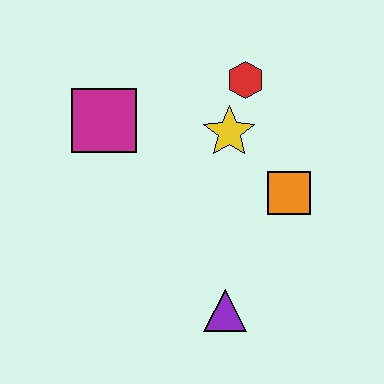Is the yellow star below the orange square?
No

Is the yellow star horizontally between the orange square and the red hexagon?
No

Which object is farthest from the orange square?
The magenta square is farthest from the orange square.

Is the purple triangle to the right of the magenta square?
Yes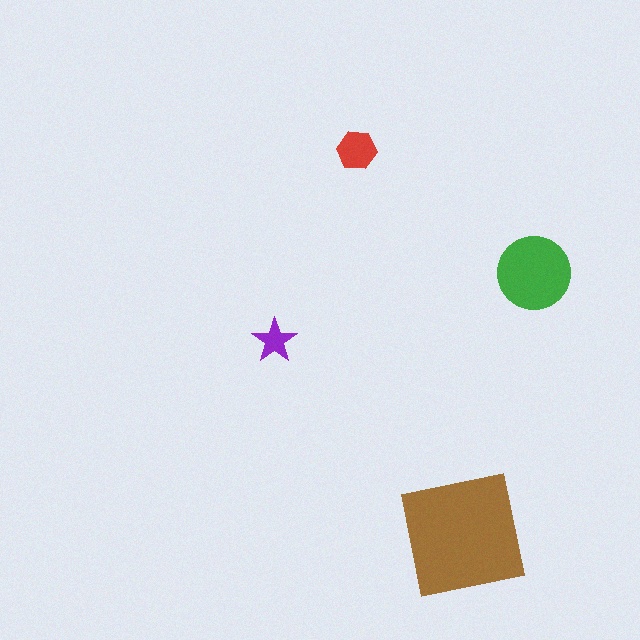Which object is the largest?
The brown square.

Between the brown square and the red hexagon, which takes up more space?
The brown square.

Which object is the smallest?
The purple star.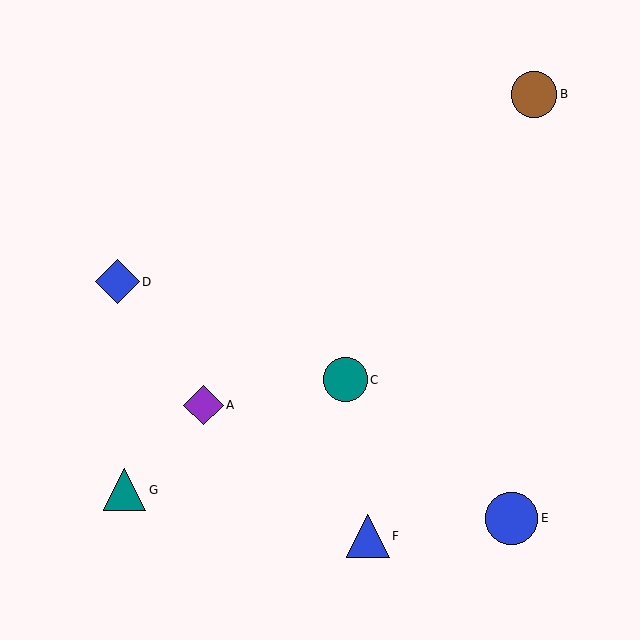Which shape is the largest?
The blue circle (labeled E) is the largest.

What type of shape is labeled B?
Shape B is a brown circle.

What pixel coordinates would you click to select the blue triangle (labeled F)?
Click at (368, 536) to select the blue triangle F.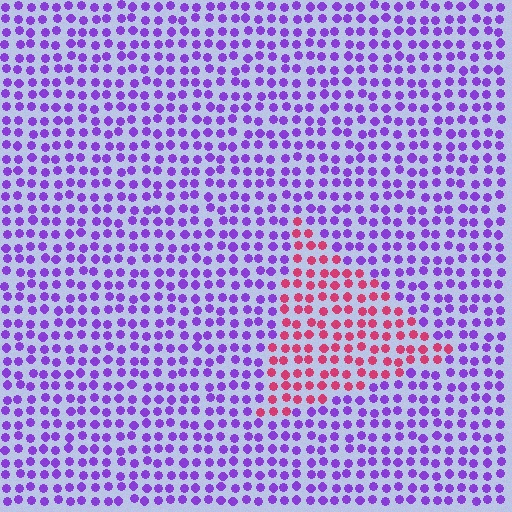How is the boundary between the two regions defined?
The boundary is defined purely by a slight shift in hue (about 68 degrees). Spacing, size, and orientation are identical on both sides.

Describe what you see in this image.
The image is filled with small purple elements in a uniform arrangement. A triangle-shaped region is visible where the elements are tinted to a slightly different hue, forming a subtle color boundary.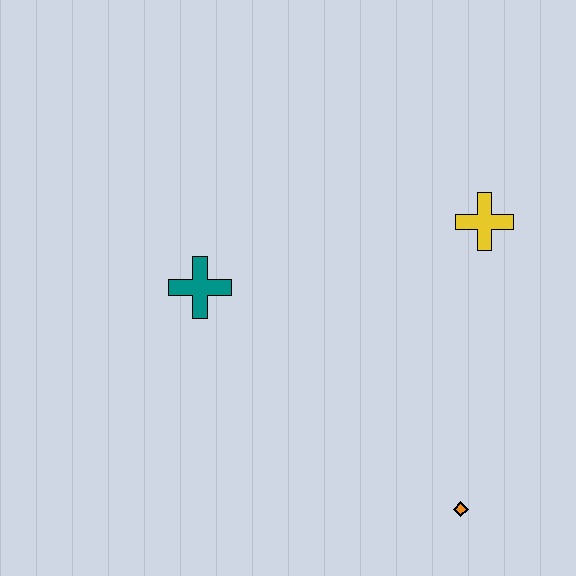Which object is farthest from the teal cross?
The orange diamond is farthest from the teal cross.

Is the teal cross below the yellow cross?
Yes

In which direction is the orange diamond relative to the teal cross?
The orange diamond is to the right of the teal cross.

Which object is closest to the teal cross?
The yellow cross is closest to the teal cross.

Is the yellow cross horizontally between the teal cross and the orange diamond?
No